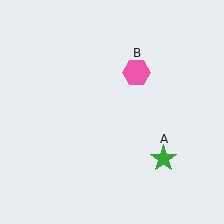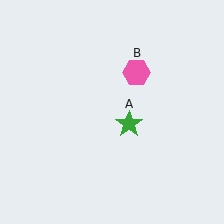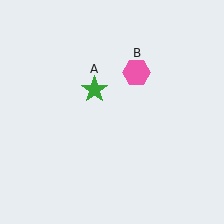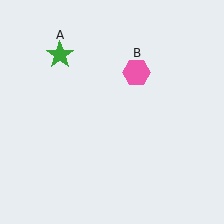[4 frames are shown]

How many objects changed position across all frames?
1 object changed position: green star (object A).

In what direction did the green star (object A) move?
The green star (object A) moved up and to the left.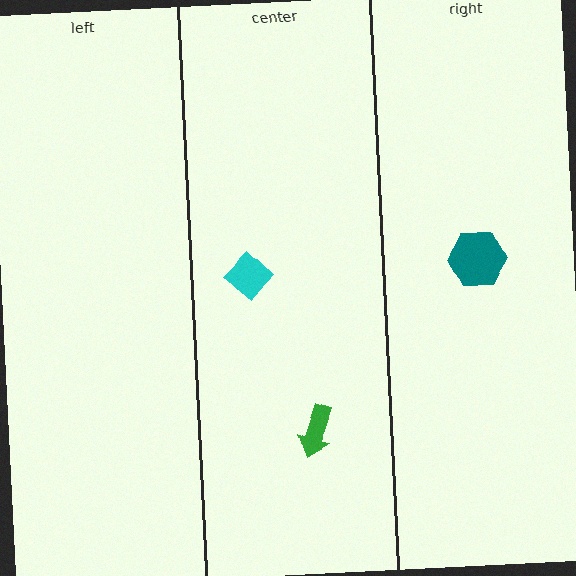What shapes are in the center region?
The green arrow, the cyan diamond.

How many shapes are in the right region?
1.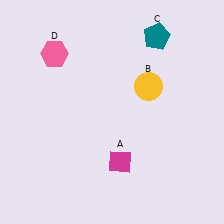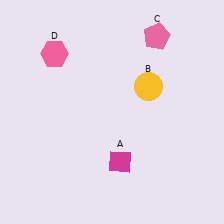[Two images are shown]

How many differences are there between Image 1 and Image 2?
There is 1 difference between the two images.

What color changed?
The pentagon (C) changed from teal in Image 1 to pink in Image 2.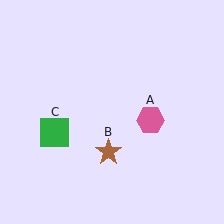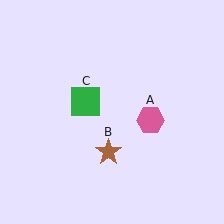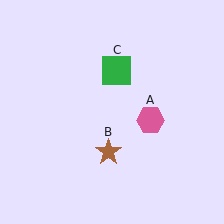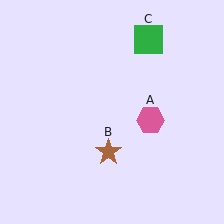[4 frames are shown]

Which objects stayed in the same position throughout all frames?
Pink hexagon (object A) and brown star (object B) remained stationary.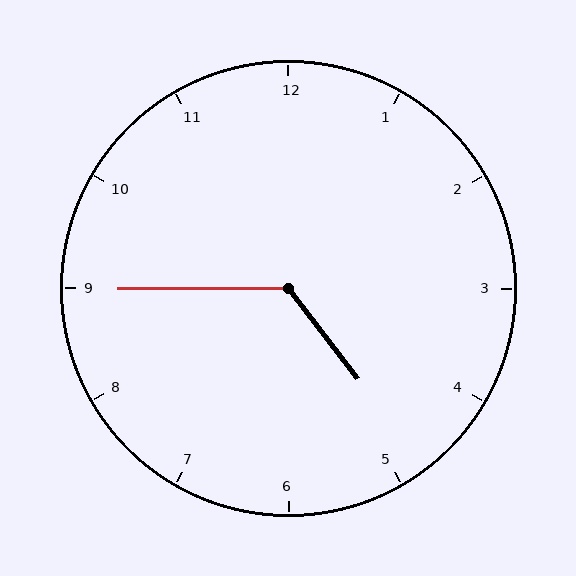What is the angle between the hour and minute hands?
Approximately 128 degrees.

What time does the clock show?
4:45.